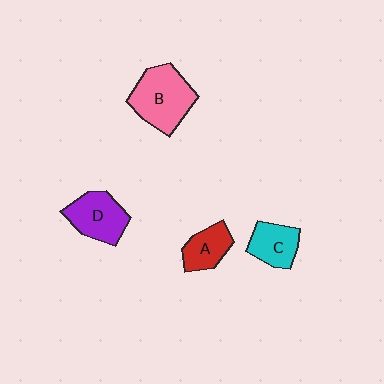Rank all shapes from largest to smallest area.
From largest to smallest: B (pink), D (purple), C (cyan), A (red).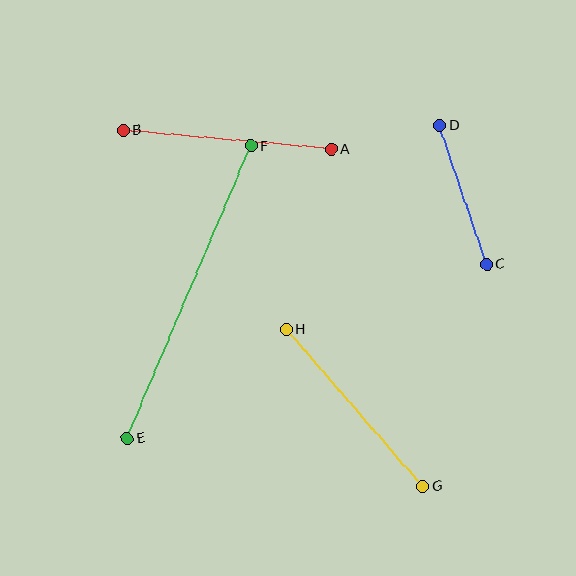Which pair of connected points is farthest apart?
Points E and F are farthest apart.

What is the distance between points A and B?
The distance is approximately 209 pixels.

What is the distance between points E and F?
The distance is approximately 317 pixels.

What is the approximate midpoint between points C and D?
The midpoint is at approximately (463, 195) pixels.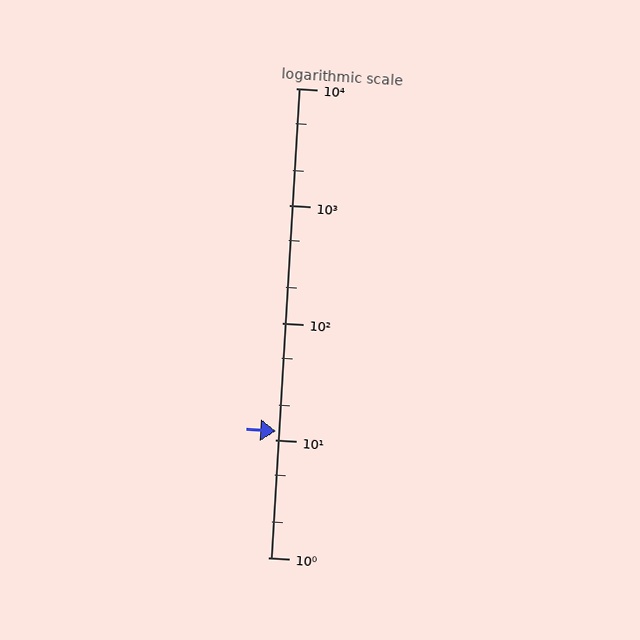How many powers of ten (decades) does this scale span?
The scale spans 4 decades, from 1 to 10000.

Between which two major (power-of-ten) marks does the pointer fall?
The pointer is between 10 and 100.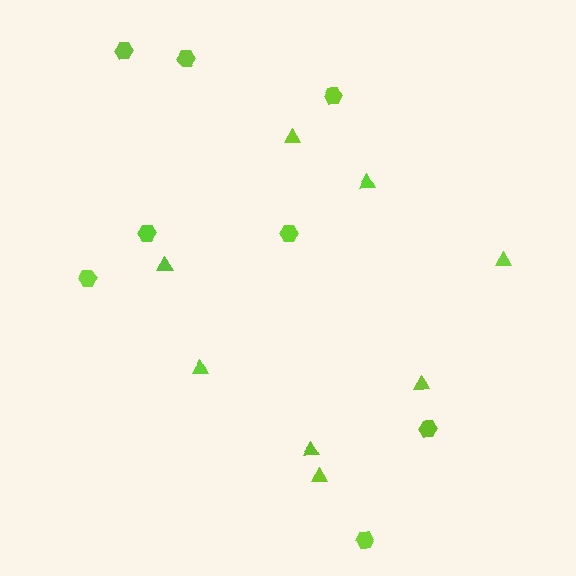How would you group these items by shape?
There are 2 groups: one group of triangles (8) and one group of hexagons (8).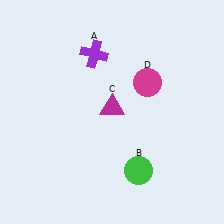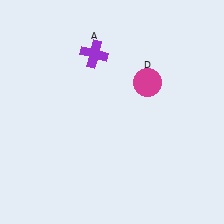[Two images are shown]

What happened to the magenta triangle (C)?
The magenta triangle (C) was removed in Image 2. It was in the top-right area of Image 1.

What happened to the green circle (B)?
The green circle (B) was removed in Image 2. It was in the bottom-right area of Image 1.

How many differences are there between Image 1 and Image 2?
There are 2 differences between the two images.